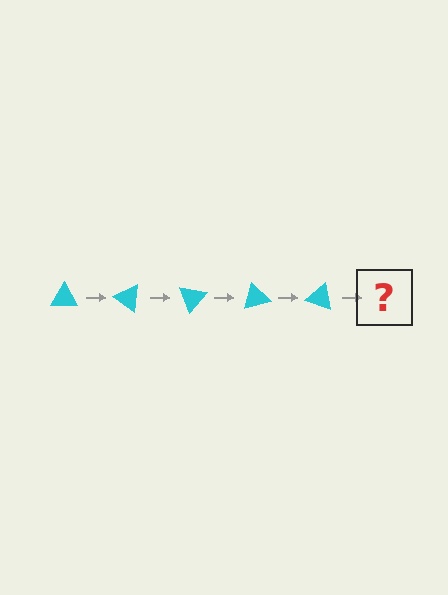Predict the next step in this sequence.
The next step is a cyan triangle rotated 175 degrees.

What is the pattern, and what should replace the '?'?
The pattern is that the triangle rotates 35 degrees each step. The '?' should be a cyan triangle rotated 175 degrees.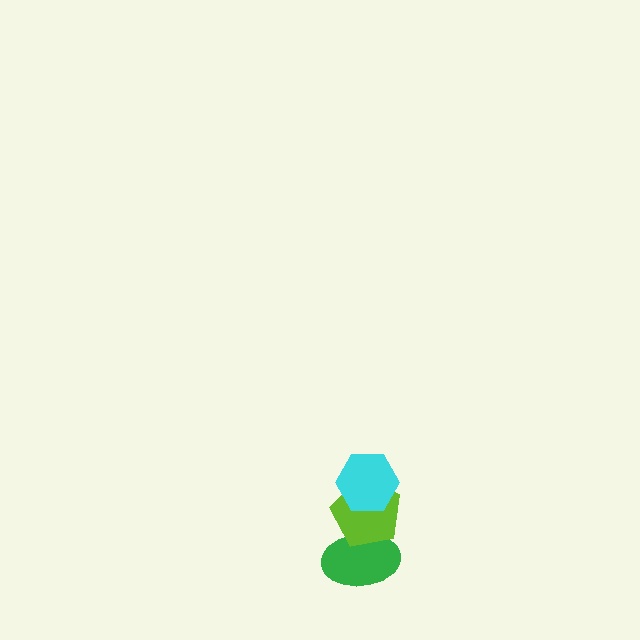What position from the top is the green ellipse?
The green ellipse is 3rd from the top.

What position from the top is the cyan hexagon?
The cyan hexagon is 1st from the top.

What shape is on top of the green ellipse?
The lime pentagon is on top of the green ellipse.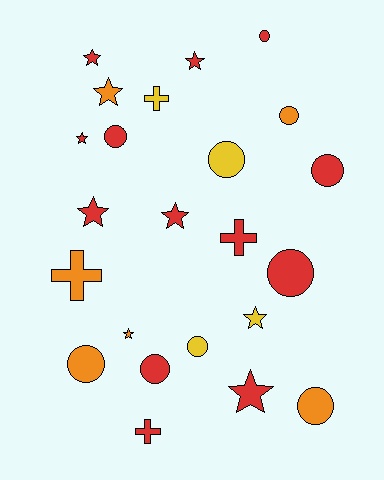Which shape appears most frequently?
Circle, with 10 objects.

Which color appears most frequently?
Red, with 13 objects.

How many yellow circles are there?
There are 2 yellow circles.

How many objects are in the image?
There are 23 objects.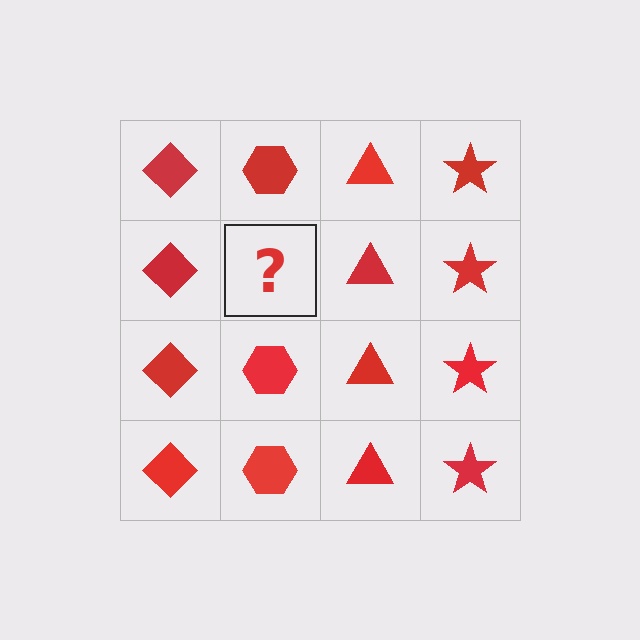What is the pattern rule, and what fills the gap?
The rule is that each column has a consistent shape. The gap should be filled with a red hexagon.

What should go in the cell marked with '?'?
The missing cell should contain a red hexagon.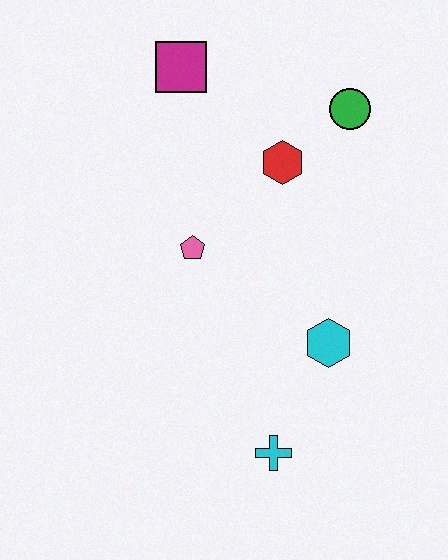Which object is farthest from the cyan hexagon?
The magenta square is farthest from the cyan hexagon.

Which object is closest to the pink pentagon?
The red hexagon is closest to the pink pentagon.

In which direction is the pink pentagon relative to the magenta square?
The pink pentagon is below the magenta square.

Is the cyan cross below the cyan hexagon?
Yes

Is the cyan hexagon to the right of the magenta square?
Yes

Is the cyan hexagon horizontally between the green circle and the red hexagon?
Yes